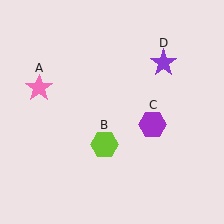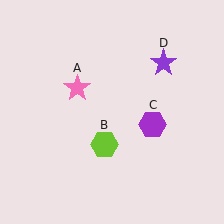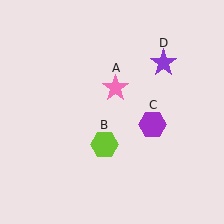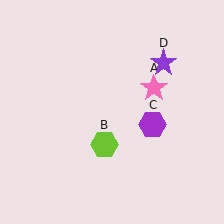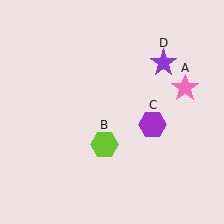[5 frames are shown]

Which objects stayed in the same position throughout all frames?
Lime hexagon (object B) and purple hexagon (object C) and purple star (object D) remained stationary.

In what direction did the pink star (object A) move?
The pink star (object A) moved right.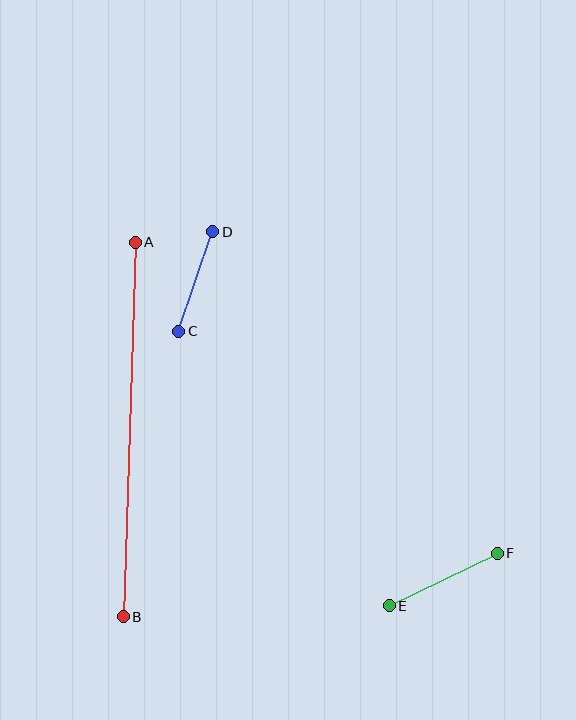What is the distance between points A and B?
The distance is approximately 375 pixels.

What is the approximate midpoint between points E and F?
The midpoint is at approximately (443, 579) pixels.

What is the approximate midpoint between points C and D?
The midpoint is at approximately (196, 281) pixels.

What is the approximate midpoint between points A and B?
The midpoint is at approximately (129, 429) pixels.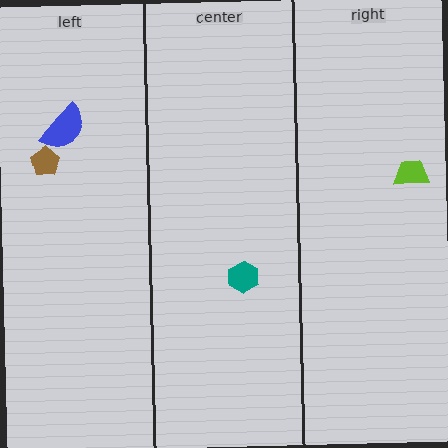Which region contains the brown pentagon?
The left region.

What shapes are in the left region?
The brown pentagon, the blue semicircle.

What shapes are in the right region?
The lime trapezoid.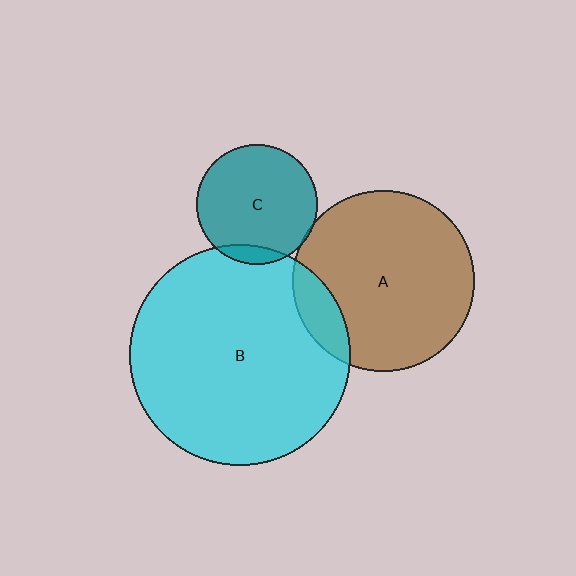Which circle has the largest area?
Circle B (cyan).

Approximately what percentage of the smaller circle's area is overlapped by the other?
Approximately 5%.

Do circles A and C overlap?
Yes.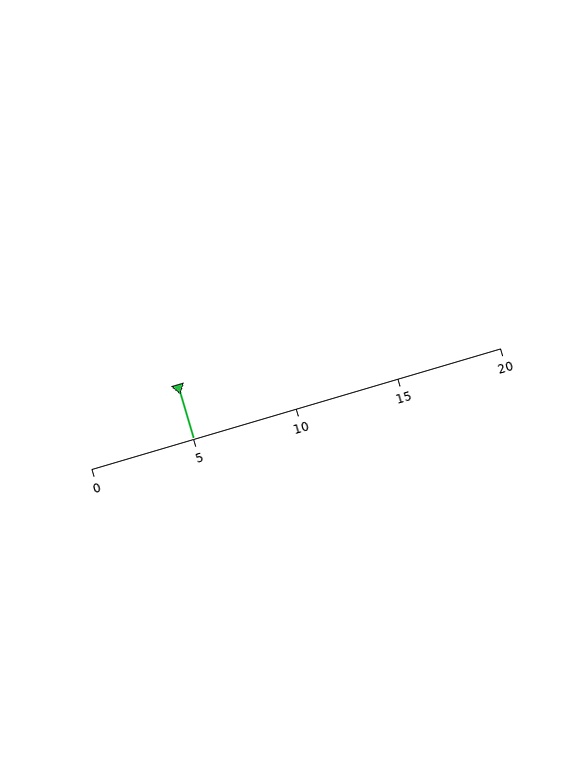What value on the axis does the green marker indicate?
The marker indicates approximately 5.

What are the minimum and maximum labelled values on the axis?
The axis runs from 0 to 20.